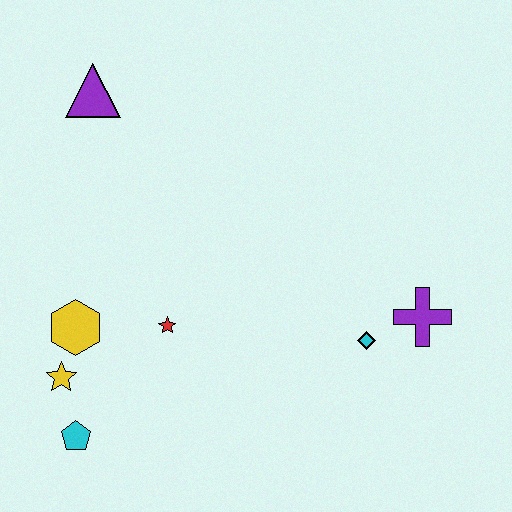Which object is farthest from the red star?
The purple cross is farthest from the red star.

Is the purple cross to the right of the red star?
Yes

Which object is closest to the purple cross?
The cyan diamond is closest to the purple cross.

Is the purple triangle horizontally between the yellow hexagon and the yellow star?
No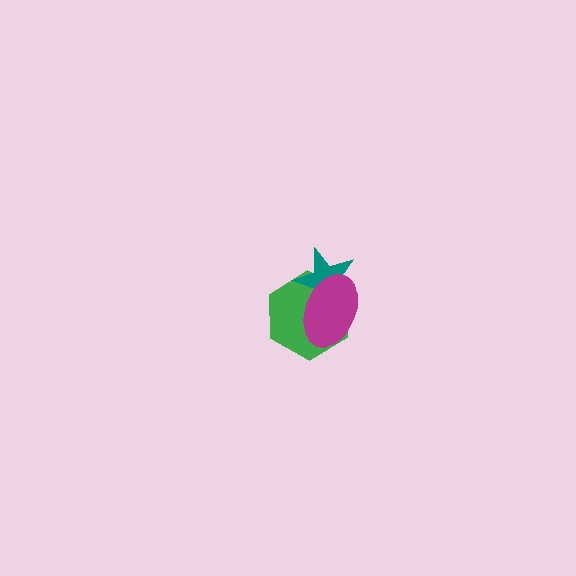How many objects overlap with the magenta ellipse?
2 objects overlap with the magenta ellipse.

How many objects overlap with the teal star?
2 objects overlap with the teal star.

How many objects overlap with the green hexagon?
2 objects overlap with the green hexagon.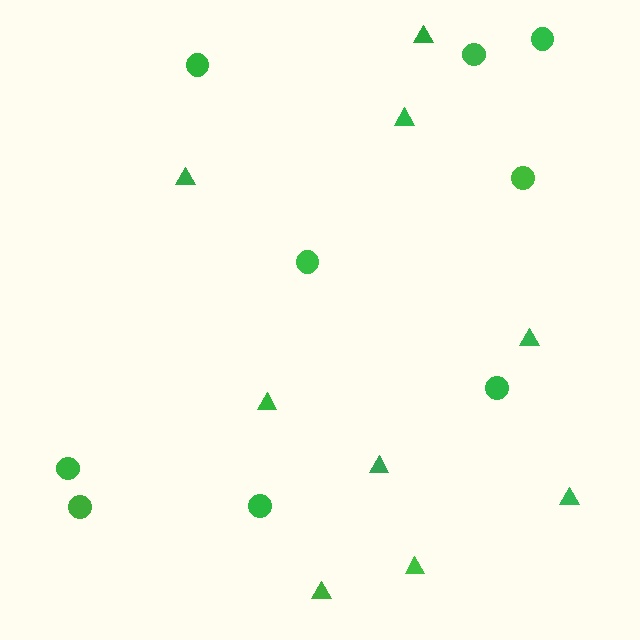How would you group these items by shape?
There are 2 groups: one group of triangles (9) and one group of circles (9).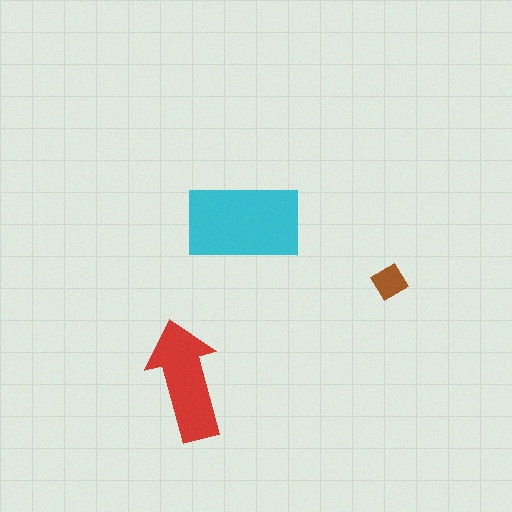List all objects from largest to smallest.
The cyan rectangle, the red arrow, the brown diamond.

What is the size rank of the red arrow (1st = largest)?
2nd.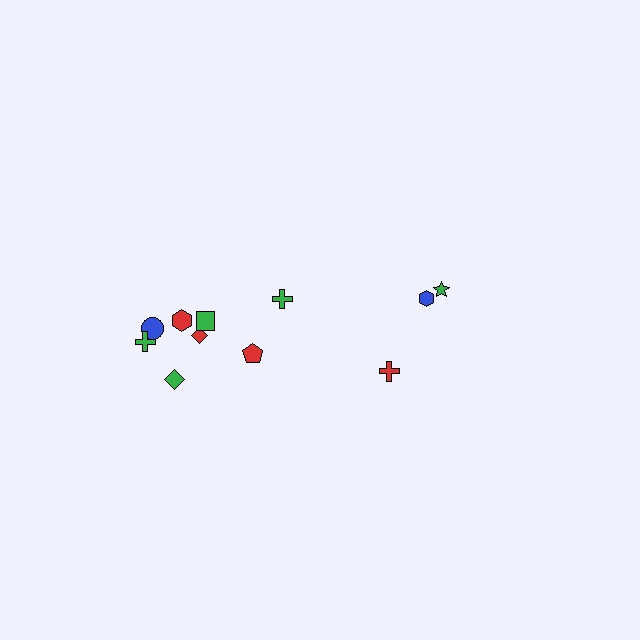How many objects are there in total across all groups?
There are 11 objects.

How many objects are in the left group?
There are 8 objects.